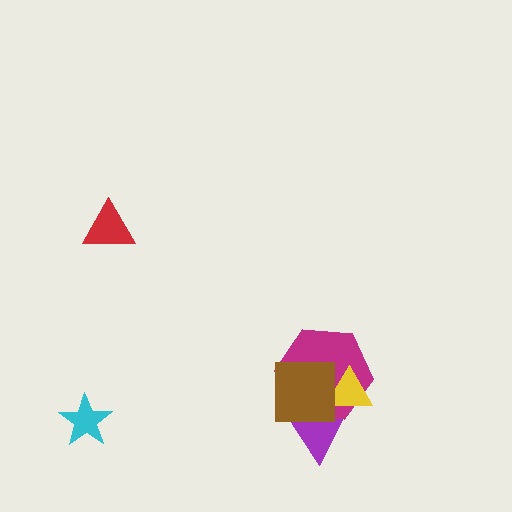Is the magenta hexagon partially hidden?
Yes, it is partially covered by another shape.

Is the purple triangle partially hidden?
Yes, it is partially covered by another shape.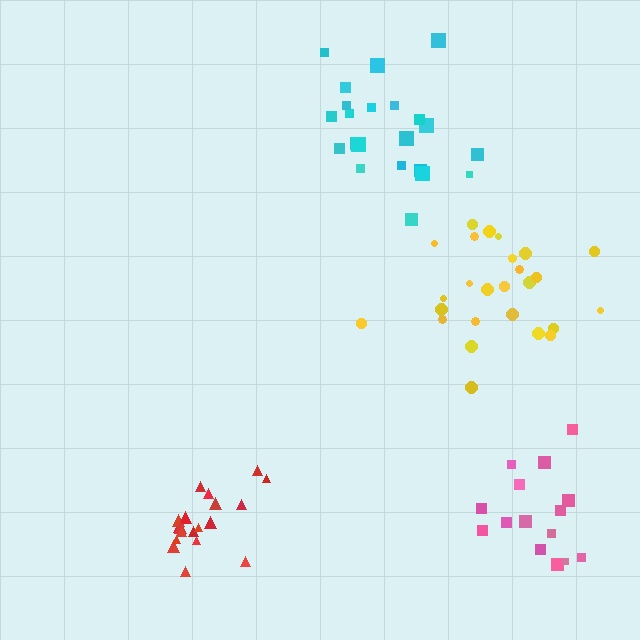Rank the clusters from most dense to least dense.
red, pink, yellow, cyan.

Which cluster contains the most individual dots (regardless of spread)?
Yellow (27).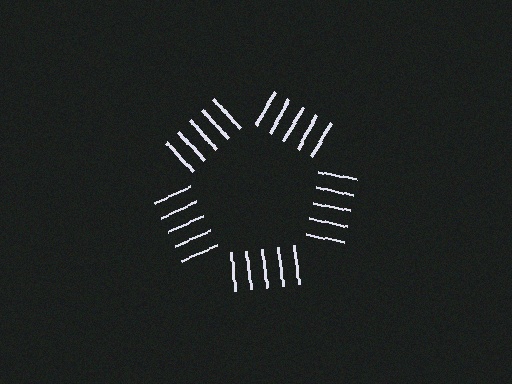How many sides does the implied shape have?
5 sides — the line-ends trace a pentagon.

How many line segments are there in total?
25 — 5 along each of the 5 edges.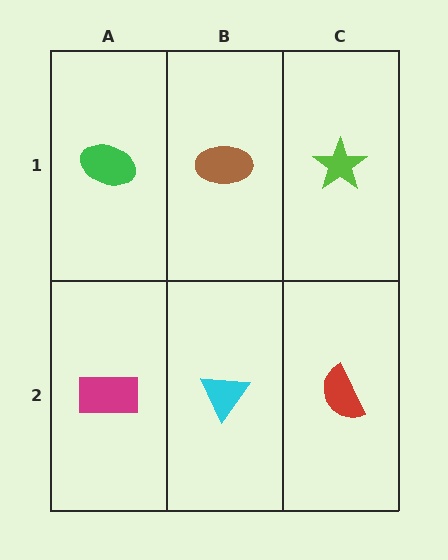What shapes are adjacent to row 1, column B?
A cyan triangle (row 2, column B), a green ellipse (row 1, column A), a lime star (row 1, column C).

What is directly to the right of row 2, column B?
A red semicircle.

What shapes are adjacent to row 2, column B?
A brown ellipse (row 1, column B), a magenta rectangle (row 2, column A), a red semicircle (row 2, column C).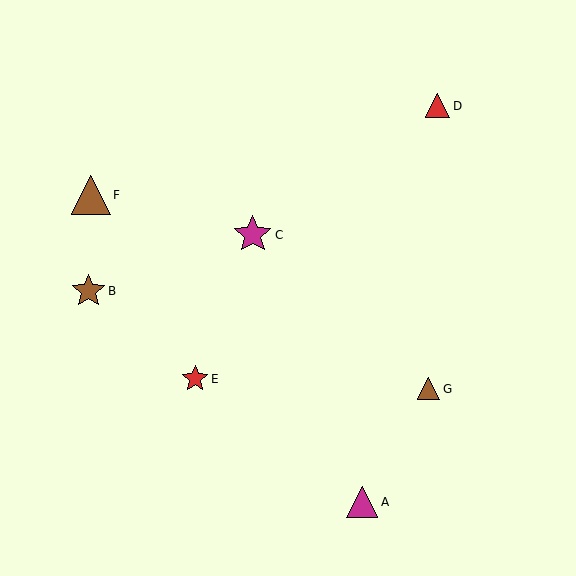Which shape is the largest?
The brown triangle (labeled F) is the largest.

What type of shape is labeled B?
Shape B is a brown star.